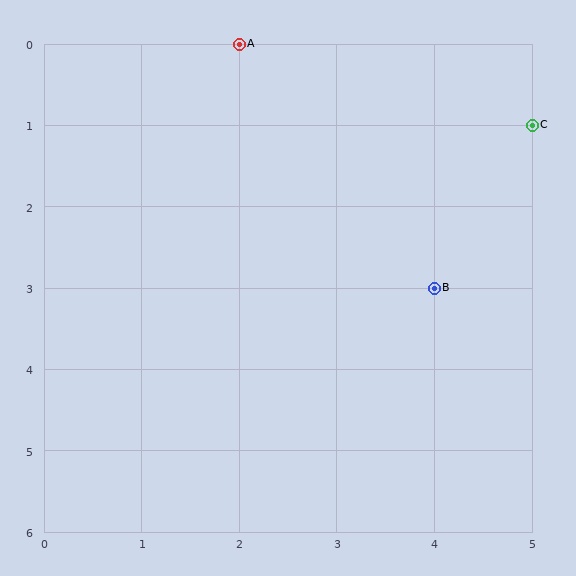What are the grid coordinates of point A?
Point A is at grid coordinates (2, 0).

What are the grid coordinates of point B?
Point B is at grid coordinates (4, 3).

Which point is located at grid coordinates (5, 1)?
Point C is at (5, 1).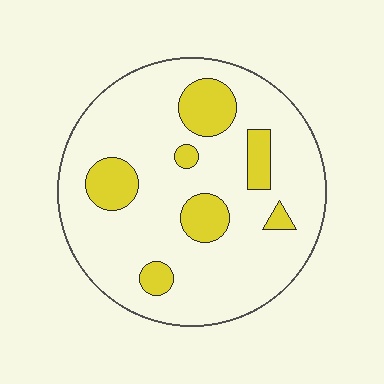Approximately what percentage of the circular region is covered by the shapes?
Approximately 20%.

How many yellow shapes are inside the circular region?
7.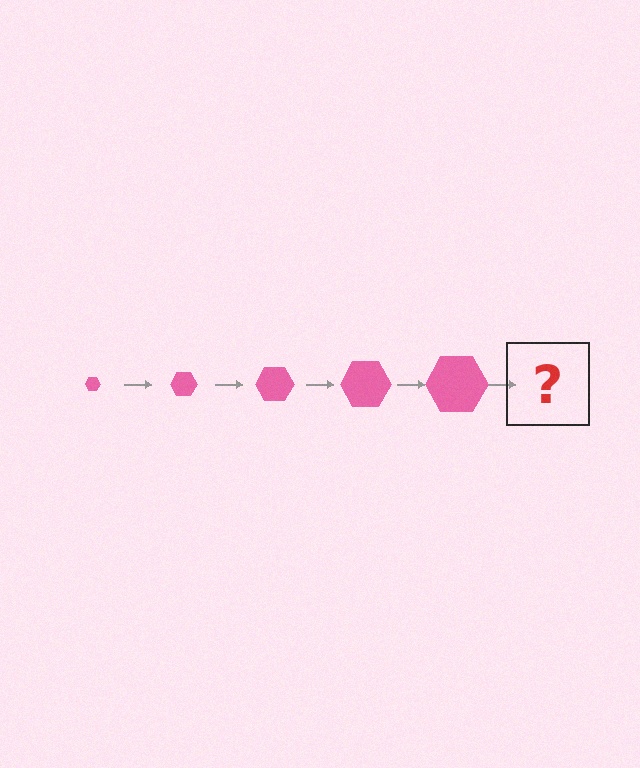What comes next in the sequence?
The next element should be a pink hexagon, larger than the previous one.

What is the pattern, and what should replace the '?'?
The pattern is that the hexagon gets progressively larger each step. The '?' should be a pink hexagon, larger than the previous one.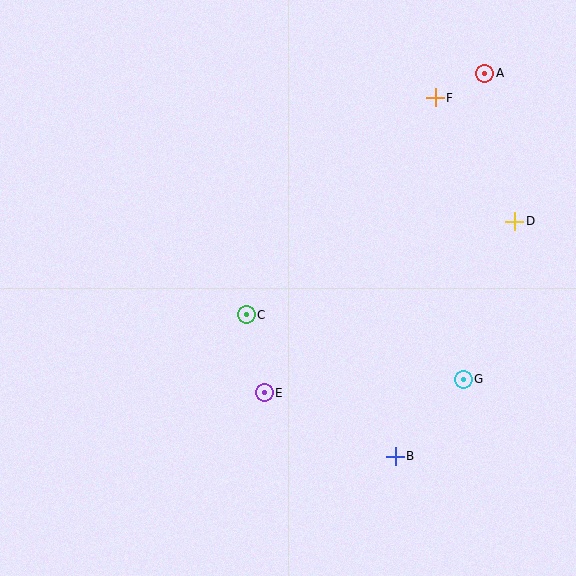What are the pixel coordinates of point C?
Point C is at (246, 315).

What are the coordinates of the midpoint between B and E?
The midpoint between B and E is at (330, 424).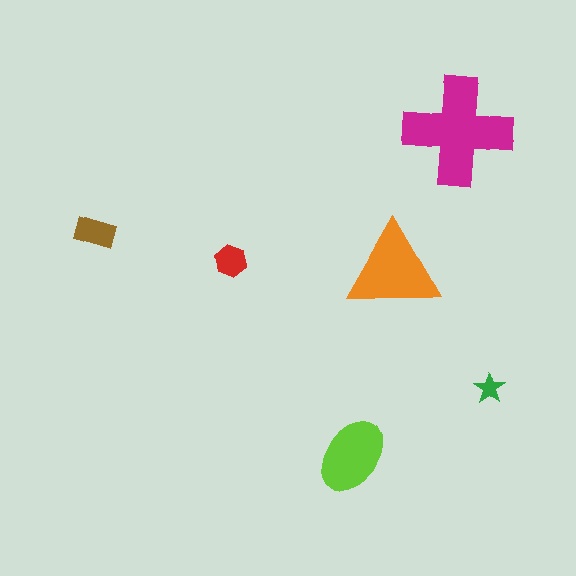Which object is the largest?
The magenta cross.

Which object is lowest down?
The lime ellipse is bottommost.